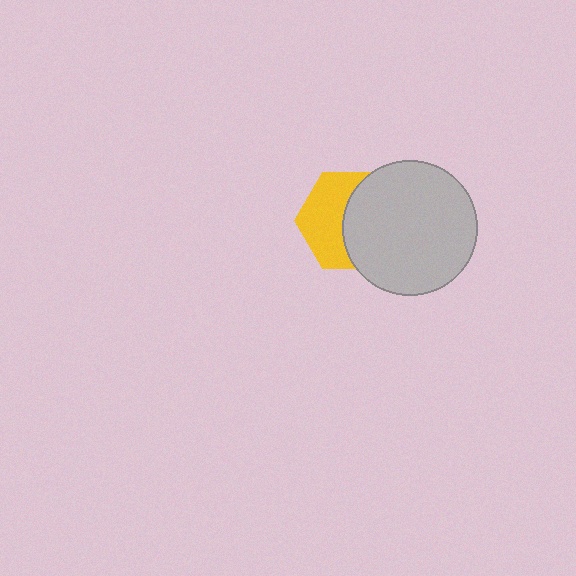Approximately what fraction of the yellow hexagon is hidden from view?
Roughly 52% of the yellow hexagon is hidden behind the light gray circle.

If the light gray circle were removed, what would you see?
You would see the complete yellow hexagon.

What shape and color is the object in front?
The object in front is a light gray circle.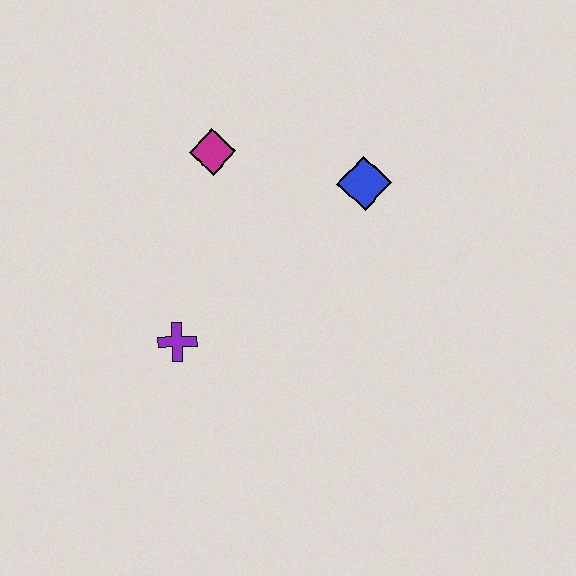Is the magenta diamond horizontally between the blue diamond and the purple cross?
Yes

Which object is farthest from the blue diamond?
The purple cross is farthest from the blue diamond.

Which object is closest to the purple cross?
The magenta diamond is closest to the purple cross.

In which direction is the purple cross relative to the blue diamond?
The purple cross is to the left of the blue diamond.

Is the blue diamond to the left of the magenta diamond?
No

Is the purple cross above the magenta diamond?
No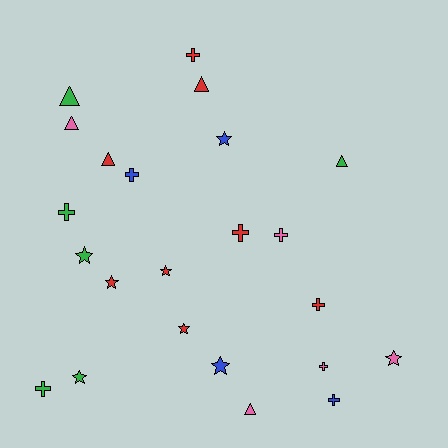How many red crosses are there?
There are 3 red crosses.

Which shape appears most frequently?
Cross, with 9 objects.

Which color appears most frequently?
Red, with 8 objects.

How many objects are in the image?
There are 23 objects.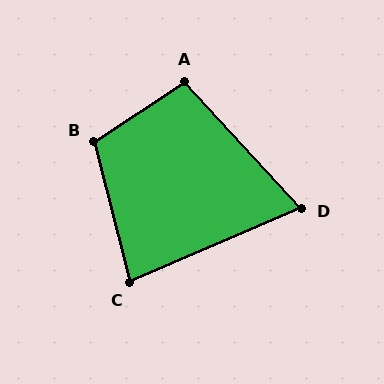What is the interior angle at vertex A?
Approximately 99 degrees (obtuse).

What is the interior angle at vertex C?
Approximately 81 degrees (acute).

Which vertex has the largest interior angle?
B, at approximately 109 degrees.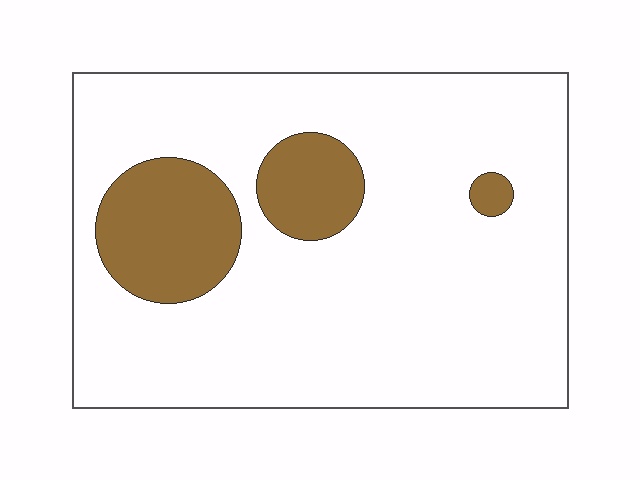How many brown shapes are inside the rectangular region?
3.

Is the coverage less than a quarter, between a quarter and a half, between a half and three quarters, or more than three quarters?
Less than a quarter.